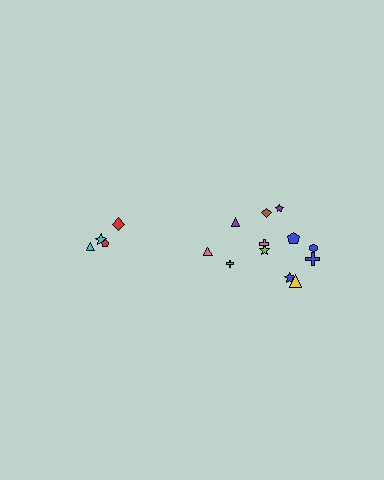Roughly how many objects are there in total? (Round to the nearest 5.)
Roughly 15 objects in total.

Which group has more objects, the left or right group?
The right group.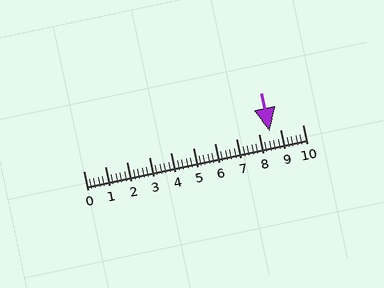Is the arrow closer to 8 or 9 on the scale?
The arrow is closer to 9.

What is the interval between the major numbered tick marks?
The major tick marks are spaced 1 units apart.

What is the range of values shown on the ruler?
The ruler shows values from 0 to 10.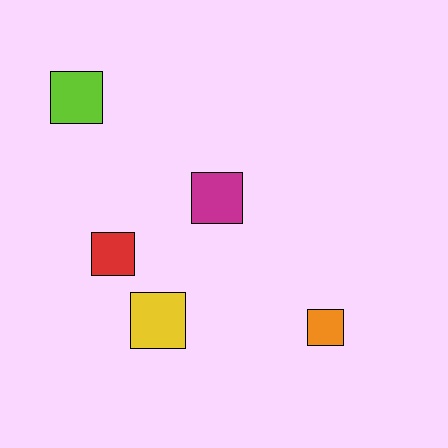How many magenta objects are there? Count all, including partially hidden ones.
There is 1 magenta object.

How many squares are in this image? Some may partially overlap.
There are 5 squares.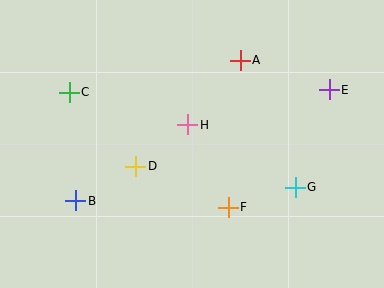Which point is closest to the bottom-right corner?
Point G is closest to the bottom-right corner.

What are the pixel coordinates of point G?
Point G is at (295, 187).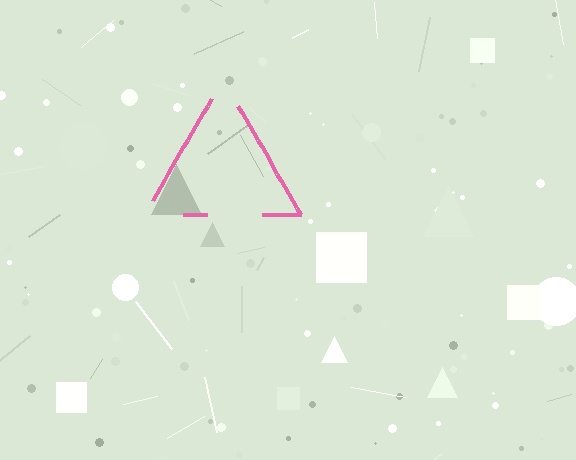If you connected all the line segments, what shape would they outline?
They would outline a triangle.